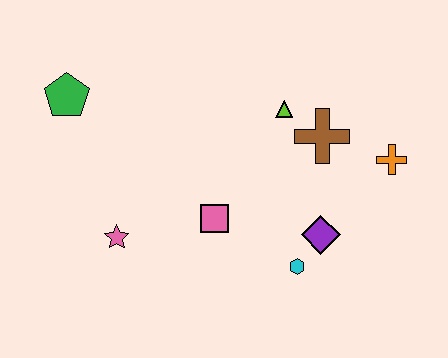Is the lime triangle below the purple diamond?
No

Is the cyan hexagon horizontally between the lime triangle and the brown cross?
Yes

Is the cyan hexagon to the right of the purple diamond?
No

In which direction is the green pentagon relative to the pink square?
The green pentagon is to the left of the pink square.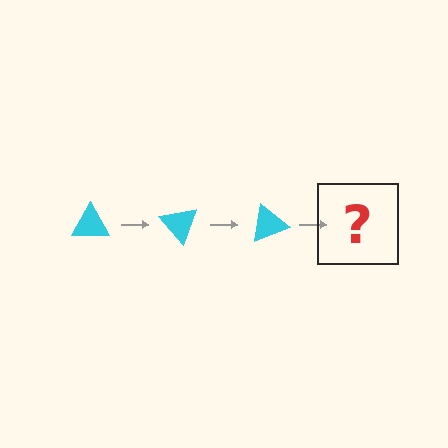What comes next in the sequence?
The next element should be a cyan triangle rotated 150 degrees.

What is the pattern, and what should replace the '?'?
The pattern is that the triangle rotates 50 degrees each step. The '?' should be a cyan triangle rotated 150 degrees.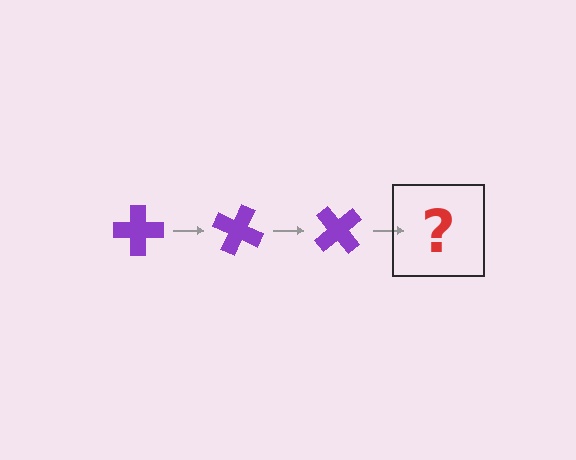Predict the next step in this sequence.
The next step is a purple cross rotated 75 degrees.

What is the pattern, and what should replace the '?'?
The pattern is that the cross rotates 25 degrees each step. The '?' should be a purple cross rotated 75 degrees.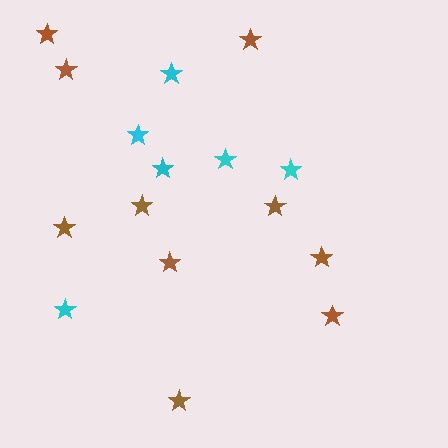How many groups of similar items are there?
There are 2 groups: one group of brown stars (10) and one group of cyan stars (6).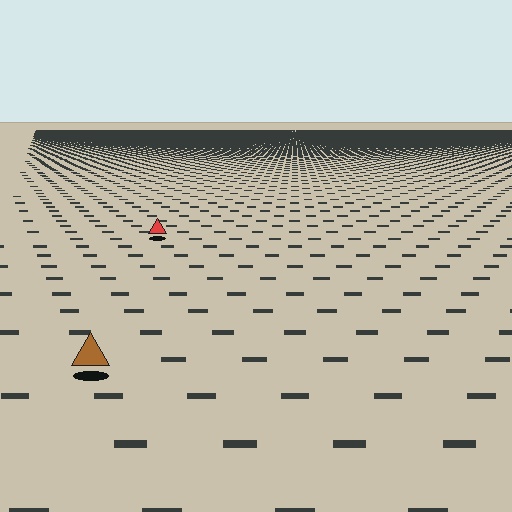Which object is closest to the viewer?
The brown triangle is closest. The texture marks near it are larger and more spread out.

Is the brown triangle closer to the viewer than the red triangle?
Yes. The brown triangle is closer — you can tell from the texture gradient: the ground texture is coarser near it.